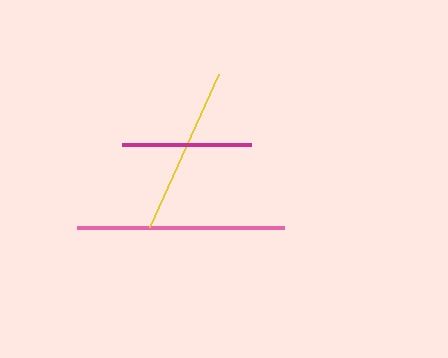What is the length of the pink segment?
The pink segment is approximately 206 pixels long.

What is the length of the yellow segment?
The yellow segment is approximately 168 pixels long.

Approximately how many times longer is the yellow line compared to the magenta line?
The yellow line is approximately 1.3 times the length of the magenta line.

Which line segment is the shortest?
The magenta line is the shortest at approximately 130 pixels.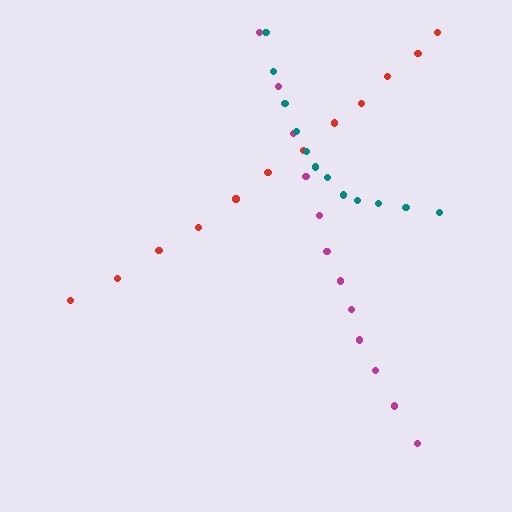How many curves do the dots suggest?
There are 3 distinct paths.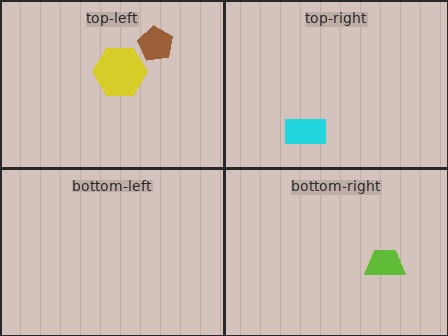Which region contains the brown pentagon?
The top-left region.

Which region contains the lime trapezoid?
The bottom-right region.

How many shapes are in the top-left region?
2.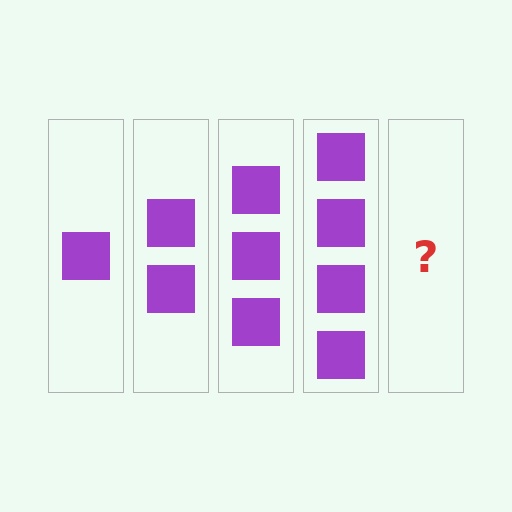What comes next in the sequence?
The next element should be 5 squares.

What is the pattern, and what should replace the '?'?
The pattern is that each step adds one more square. The '?' should be 5 squares.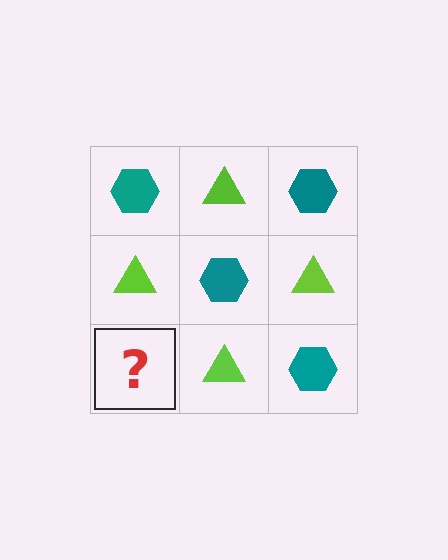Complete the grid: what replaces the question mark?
The question mark should be replaced with a teal hexagon.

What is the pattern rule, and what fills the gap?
The rule is that it alternates teal hexagon and lime triangle in a checkerboard pattern. The gap should be filled with a teal hexagon.